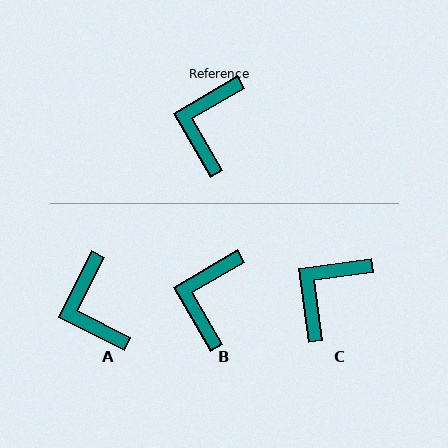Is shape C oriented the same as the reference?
No, it is off by about 23 degrees.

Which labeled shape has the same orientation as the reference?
B.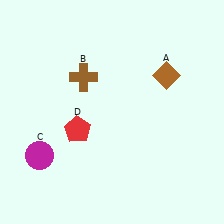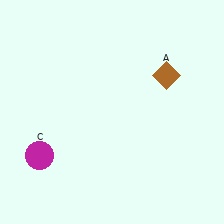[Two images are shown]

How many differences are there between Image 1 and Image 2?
There are 2 differences between the two images.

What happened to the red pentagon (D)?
The red pentagon (D) was removed in Image 2. It was in the bottom-left area of Image 1.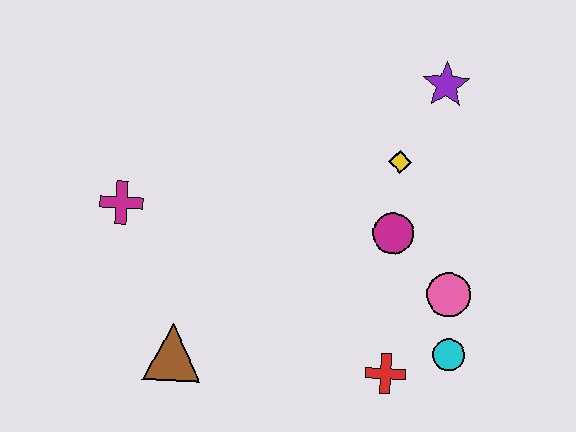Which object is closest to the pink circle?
The cyan circle is closest to the pink circle.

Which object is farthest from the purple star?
The brown triangle is farthest from the purple star.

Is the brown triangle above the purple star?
No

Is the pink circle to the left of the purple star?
No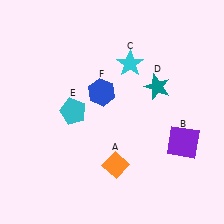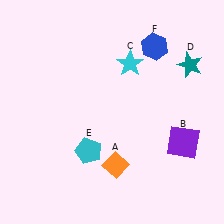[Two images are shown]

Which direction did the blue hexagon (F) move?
The blue hexagon (F) moved right.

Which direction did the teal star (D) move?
The teal star (D) moved right.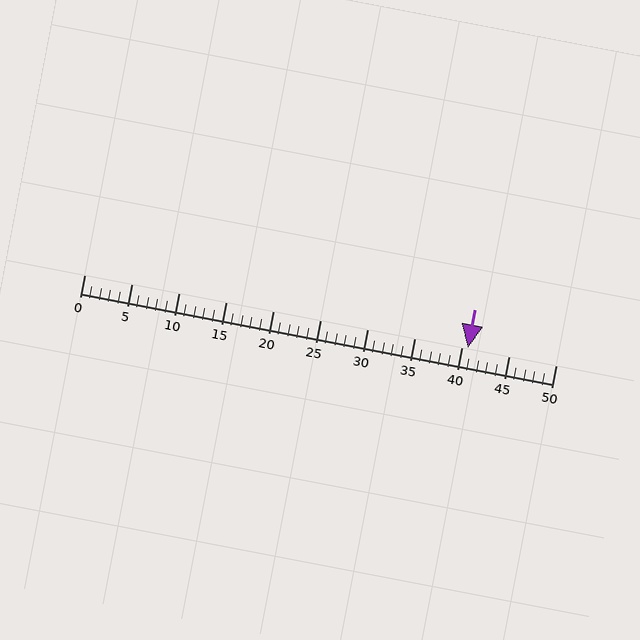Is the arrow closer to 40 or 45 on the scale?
The arrow is closer to 40.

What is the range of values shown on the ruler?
The ruler shows values from 0 to 50.